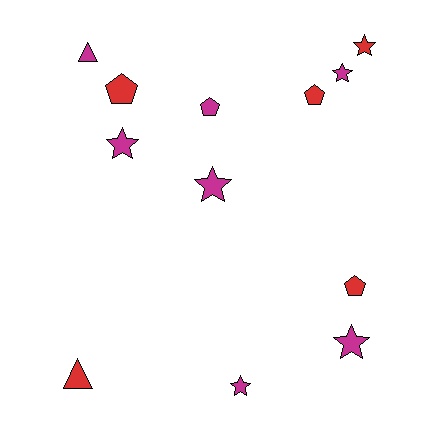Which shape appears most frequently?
Star, with 6 objects.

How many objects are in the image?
There are 12 objects.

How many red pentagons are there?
There are 3 red pentagons.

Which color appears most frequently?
Magenta, with 7 objects.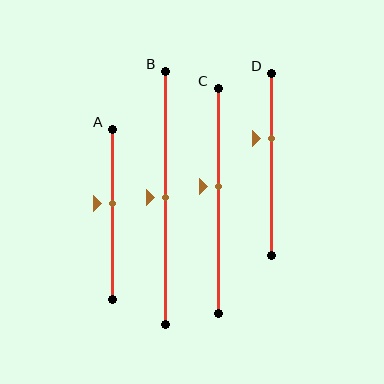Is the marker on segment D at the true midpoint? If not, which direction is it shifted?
No, the marker on segment D is shifted upward by about 14% of the segment length.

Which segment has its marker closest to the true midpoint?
Segment B has its marker closest to the true midpoint.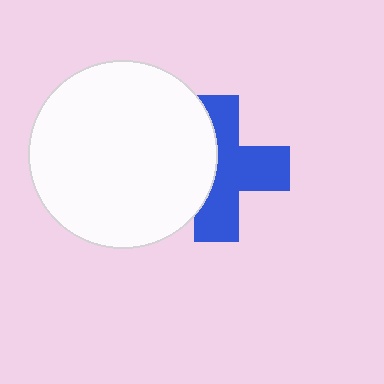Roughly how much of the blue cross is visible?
About half of it is visible (roughly 61%).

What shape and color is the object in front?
The object in front is a white circle.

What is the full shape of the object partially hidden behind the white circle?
The partially hidden object is a blue cross.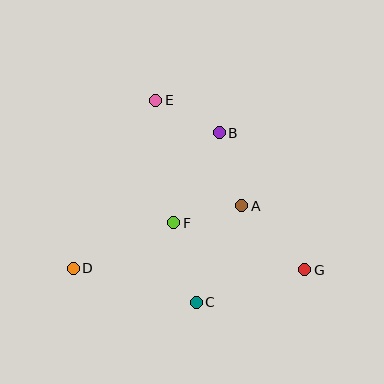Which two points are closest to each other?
Points A and F are closest to each other.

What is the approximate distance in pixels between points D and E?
The distance between D and E is approximately 187 pixels.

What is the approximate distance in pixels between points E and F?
The distance between E and F is approximately 124 pixels.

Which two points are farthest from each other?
Points D and G are farthest from each other.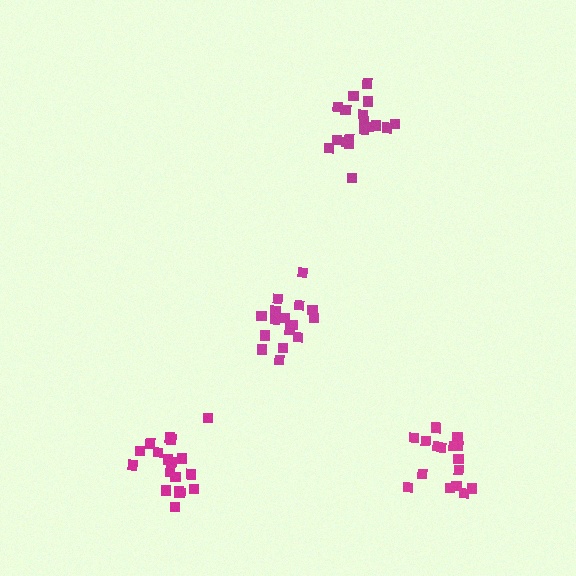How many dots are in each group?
Group 1: 16 dots, Group 2: 18 dots, Group 3: 18 dots, Group 4: 17 dots (69 total).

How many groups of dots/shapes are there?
There are 4 groups.